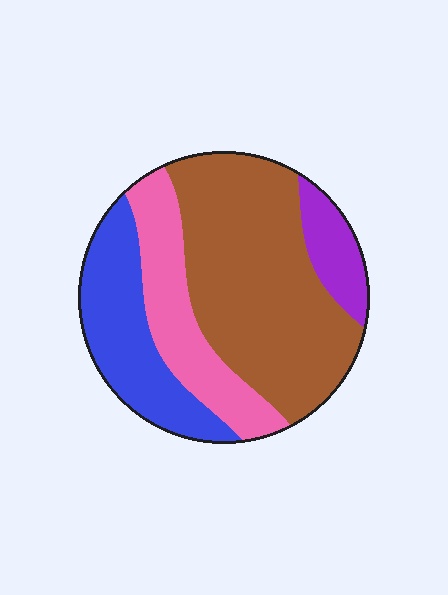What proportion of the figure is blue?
Blue covers about 25% of the figure.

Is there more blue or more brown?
Brown.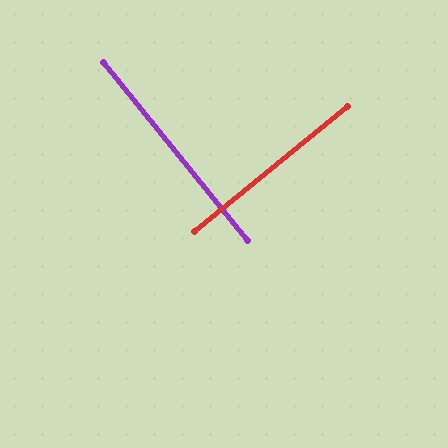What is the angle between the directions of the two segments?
Approximately 90 degrees.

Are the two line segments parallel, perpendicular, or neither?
Perpendicular — they meet at approximately 90°.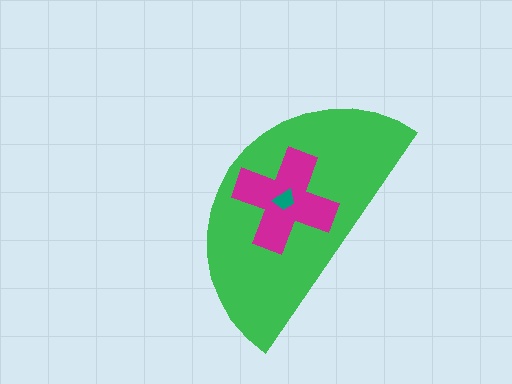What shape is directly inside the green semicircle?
The magenta cross.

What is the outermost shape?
The green semicircle.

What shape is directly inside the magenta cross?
The teal trapezoid.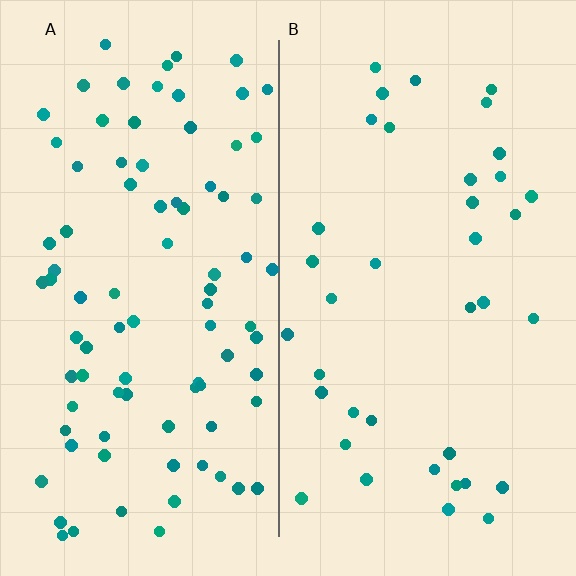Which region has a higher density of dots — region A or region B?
A (the left).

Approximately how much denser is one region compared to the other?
Approximately 2.3× — region A over region B.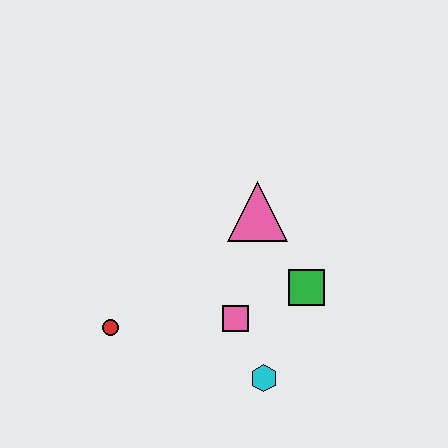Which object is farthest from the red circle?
The green square is farthest from the red circle.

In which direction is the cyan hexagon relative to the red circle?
The cyan hexagon is to the right of the red circle.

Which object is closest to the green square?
The pink square is closest to the green square.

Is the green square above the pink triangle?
No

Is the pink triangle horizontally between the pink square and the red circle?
No